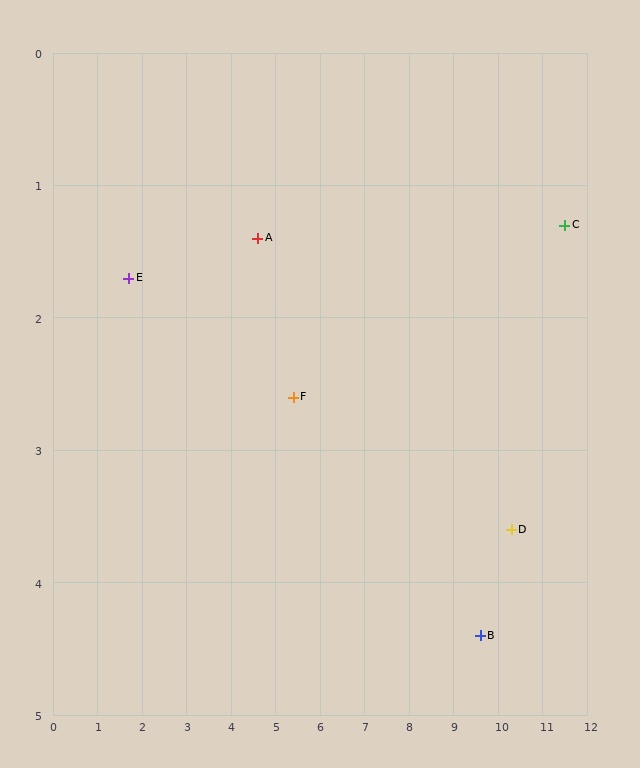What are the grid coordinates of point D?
Point D is at approximately (10.3, 3.6).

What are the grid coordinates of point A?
Point A is at approximately (4.6, 1.4).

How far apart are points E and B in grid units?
Points E and B are about 8.3 grid units apart.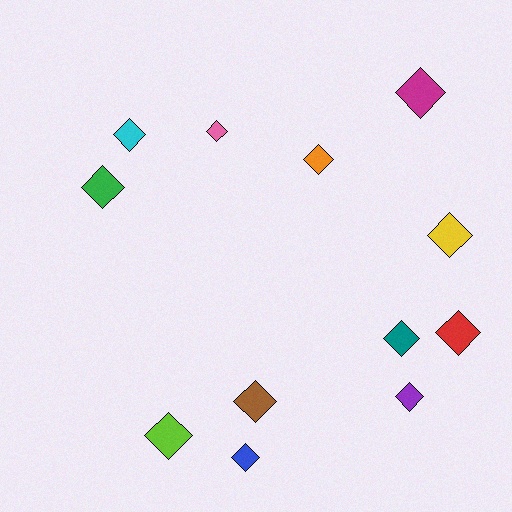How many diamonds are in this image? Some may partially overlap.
There are 12 diamonds.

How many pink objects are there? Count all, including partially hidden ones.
There is 1 pink object.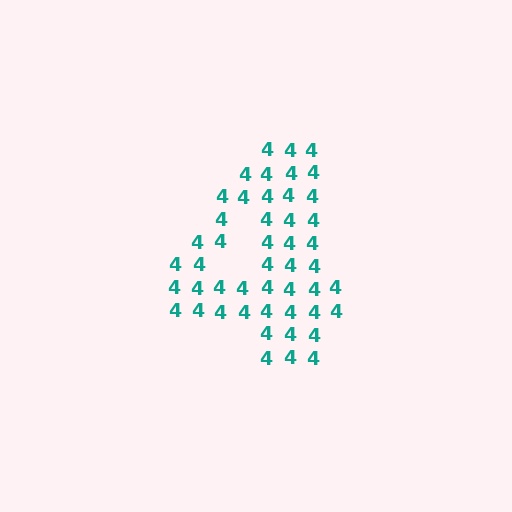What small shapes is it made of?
It is made of small digit 4's.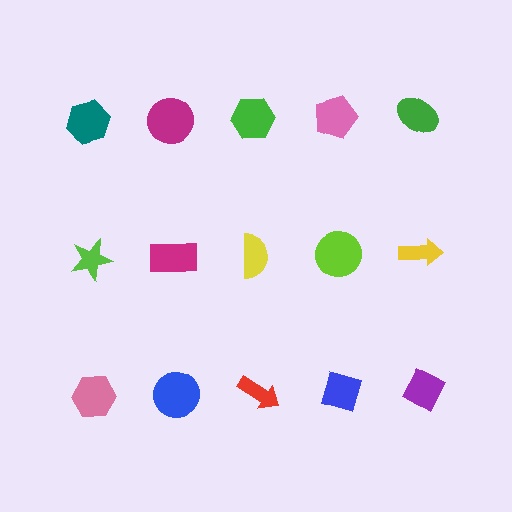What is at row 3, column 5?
A purple diamond.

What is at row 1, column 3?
A green hexagon.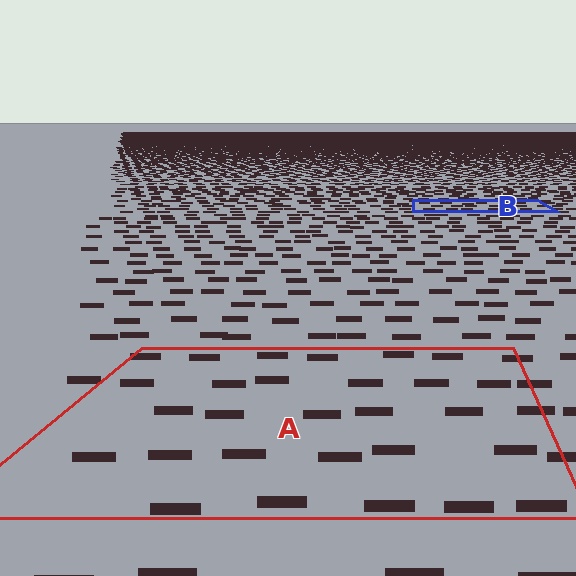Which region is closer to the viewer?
Region A is closer. The texture elements there are larger and more spread out.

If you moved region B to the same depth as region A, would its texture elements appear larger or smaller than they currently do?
They would appear larger. At a closer depth, the same texture elements are projected at a bigger on-screen size.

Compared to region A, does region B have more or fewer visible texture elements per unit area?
Region B has more texture elements per unit area — they are packed more densely because it is farther away.